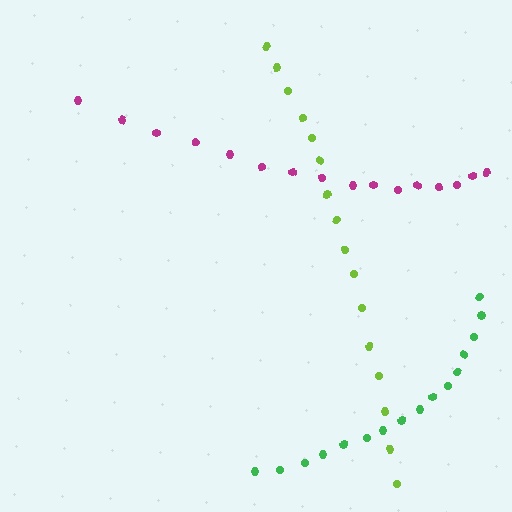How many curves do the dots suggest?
There are 3 distinct paths.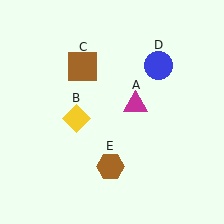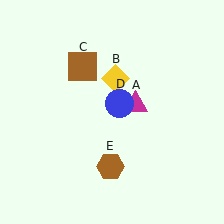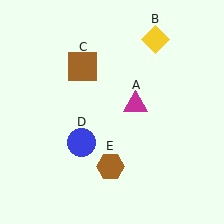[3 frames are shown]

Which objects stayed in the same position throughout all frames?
Magenta triangle (object A) and brown square (object C) and brown hexagon (object E) remained stationary.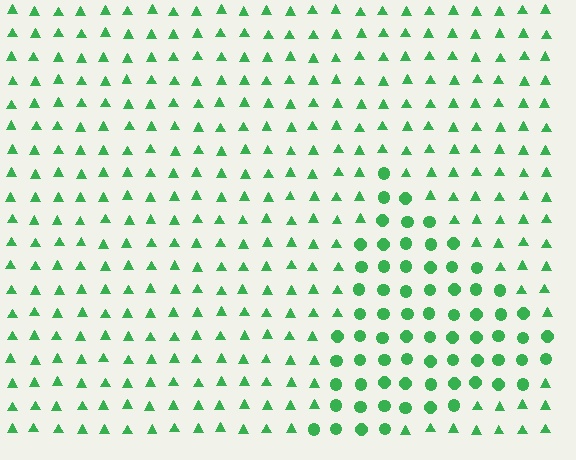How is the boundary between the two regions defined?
The boundary is defined by a change in element shape: circles inside vs. triangles outside. All elements share the same color and spacing.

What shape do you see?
I see a triangle.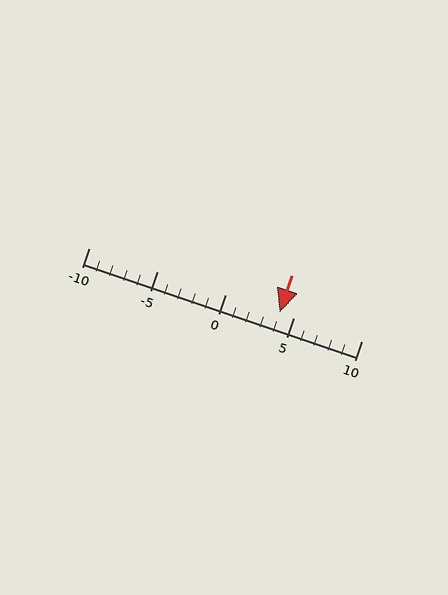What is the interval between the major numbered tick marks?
The major tick marks are spaced 5 units apart.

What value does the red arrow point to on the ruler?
The red arrow points to approximately 4.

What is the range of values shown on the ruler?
The ruler shows values from -10 to 10.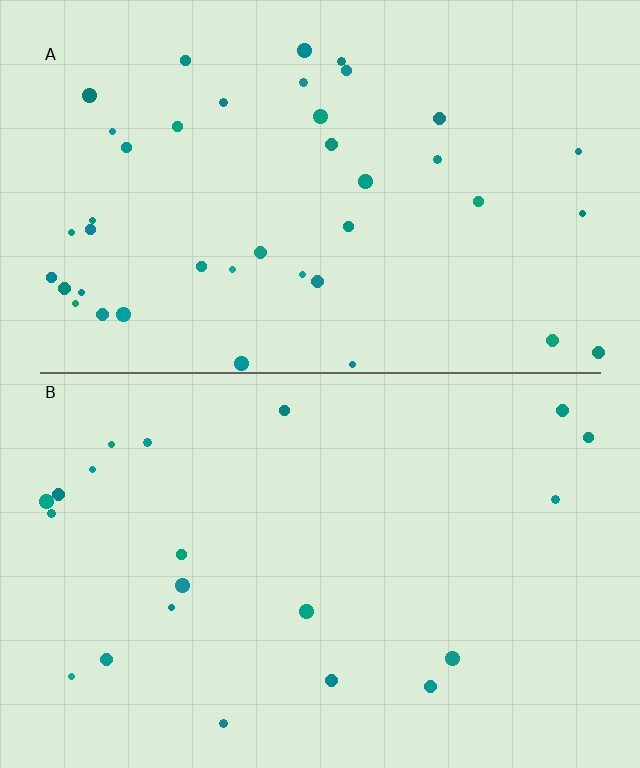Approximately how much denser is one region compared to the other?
Approximately 2.0× — region A over region B.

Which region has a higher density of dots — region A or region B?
A (the top).